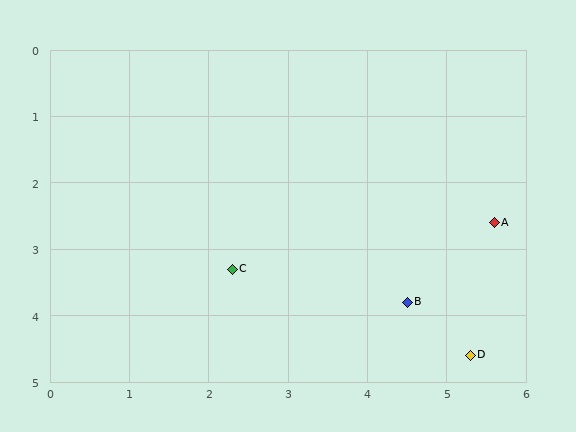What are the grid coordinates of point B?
Point B is at approximately (4.5, 3.8).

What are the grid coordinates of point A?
Point A is at approximately (5.6, 2.6).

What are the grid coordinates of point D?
Point D is at approximately (5.3, 4.6).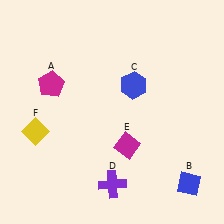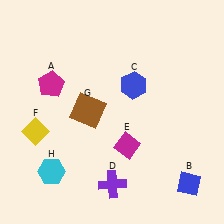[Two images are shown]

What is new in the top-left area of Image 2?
A brown square (G) was added in the top-left area of Image 2.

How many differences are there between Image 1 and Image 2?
There are 2 differences between the two images.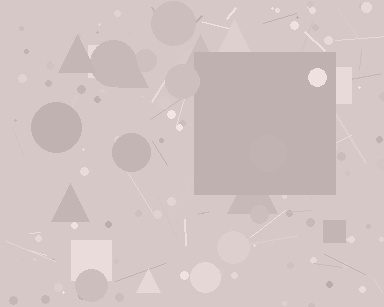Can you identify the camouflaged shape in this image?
The camouflaged shape is a square.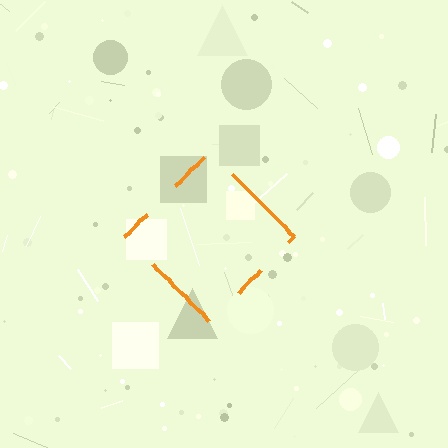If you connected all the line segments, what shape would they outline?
They would outline a diamond.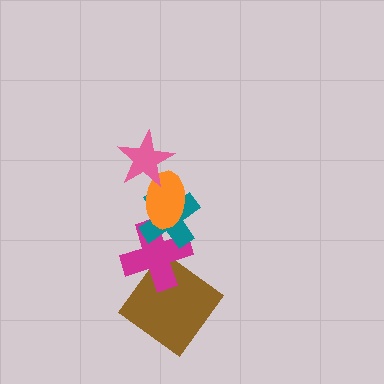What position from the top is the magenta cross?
The magenta cross is 4th from the top.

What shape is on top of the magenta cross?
The teal cross is on top of the magenta cross.